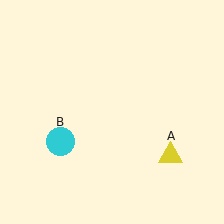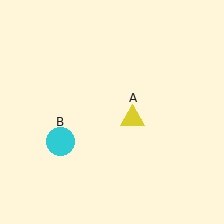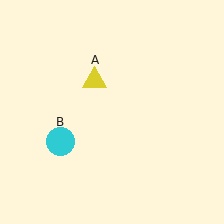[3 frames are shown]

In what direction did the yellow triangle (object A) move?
The yellow triangle (object A) moved up and to the left.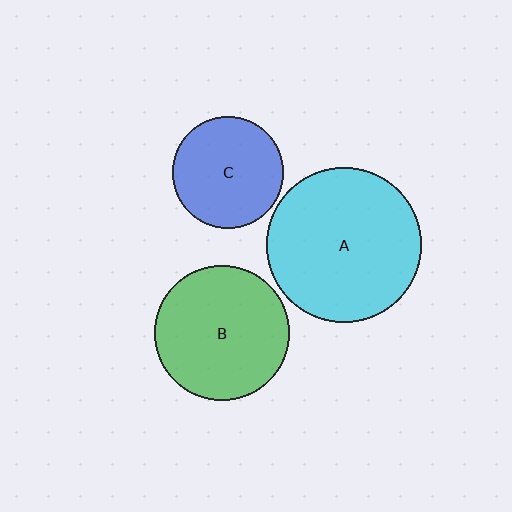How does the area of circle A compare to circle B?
Approximately 1.3 times.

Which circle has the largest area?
Circle A (cyan).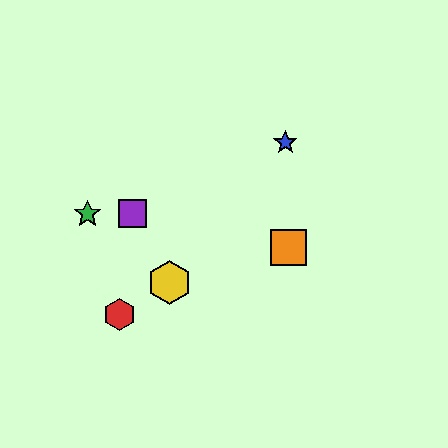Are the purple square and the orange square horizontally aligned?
No, the purple square is at y≈214 and the orange square is at y≈248.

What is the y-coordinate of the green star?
The green star is at y≈214.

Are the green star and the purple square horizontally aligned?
Yes, both are at y≈214.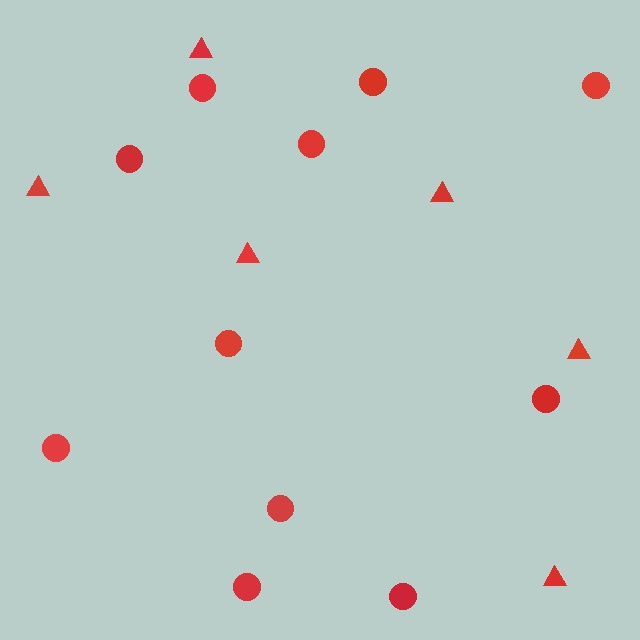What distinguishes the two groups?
There are 2 groups: one group of triangles (6) and one group of circles (11).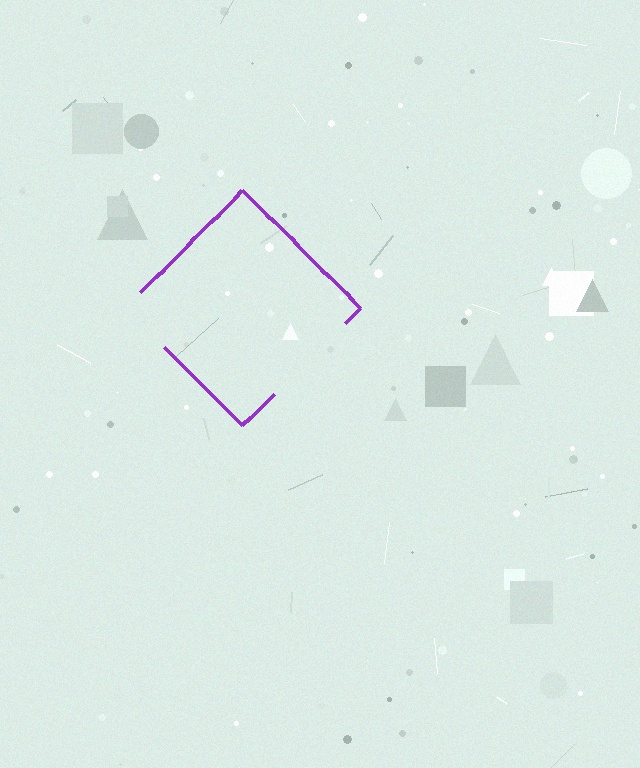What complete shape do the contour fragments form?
The contour fragments form a diamond.